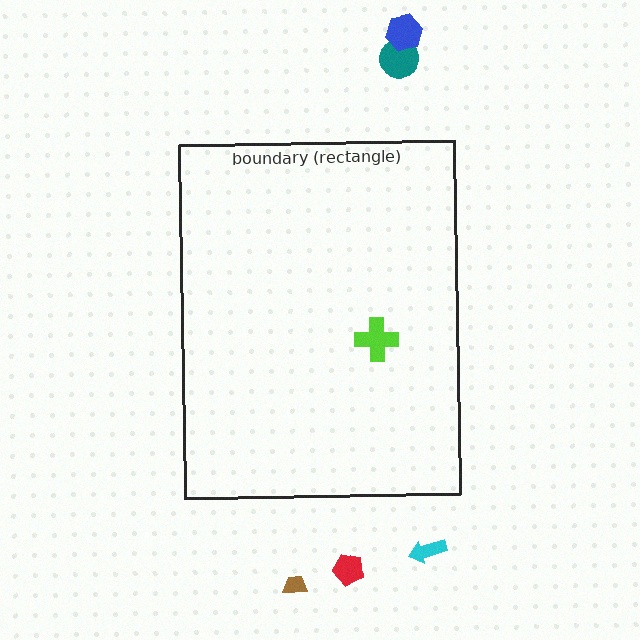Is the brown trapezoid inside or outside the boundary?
Outside.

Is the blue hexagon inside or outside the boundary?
Outside.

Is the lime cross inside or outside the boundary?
Inside.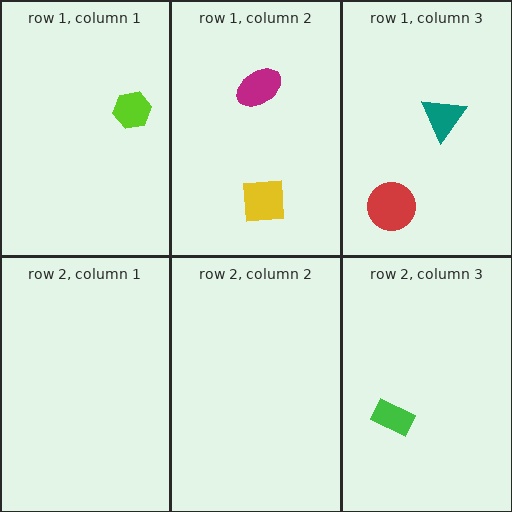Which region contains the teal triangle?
The row 1, column 3 region.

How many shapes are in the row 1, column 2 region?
2.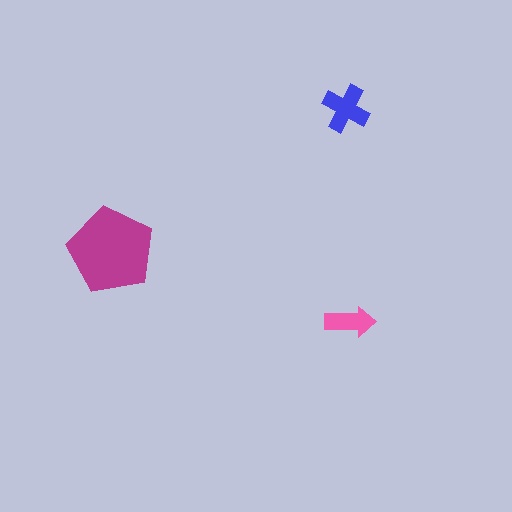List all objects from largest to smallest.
The magenta pentagon, the blue cross, the pink arrow.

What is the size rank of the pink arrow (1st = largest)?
3rd.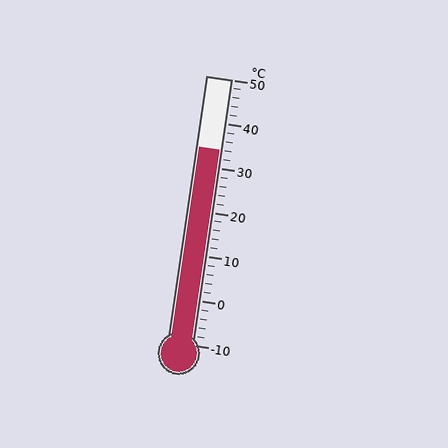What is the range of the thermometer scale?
The thermometer scale ranges from -10°C to 50°C.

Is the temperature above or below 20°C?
The temperature is above 20°C.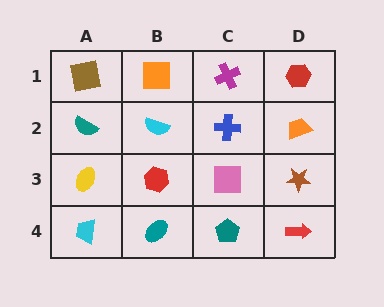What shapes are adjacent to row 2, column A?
A brown square (row 1, column A), a yellow ellipse (row 3, column A), a cyan semicircle (row 2, column B).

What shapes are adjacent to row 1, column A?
A teal semicircle (row 2, column A), an orange square (row 1, column B).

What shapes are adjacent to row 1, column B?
A cyan semicircle (row 2, column B), a brown square (row 1, column A), a magenta cross (row 1, column C).